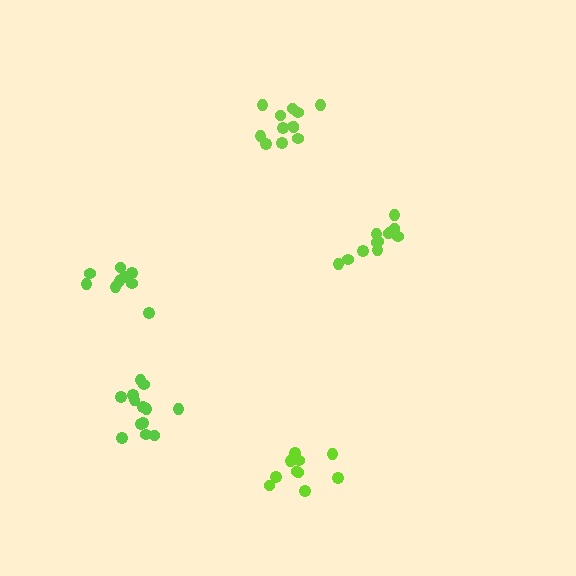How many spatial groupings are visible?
There are 5 spatial groupings.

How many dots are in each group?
Group 1: 10 dots, Group 2: 10 dots, Group 3: 12 dots, Group 4: 13 dots, Group 5: 13 dots (58 total).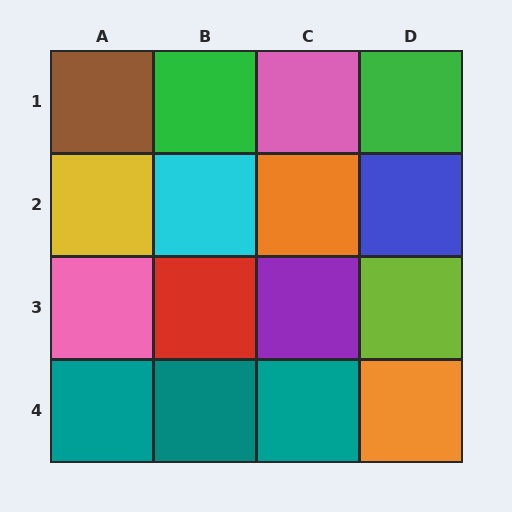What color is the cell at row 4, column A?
Teal.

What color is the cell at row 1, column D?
Green.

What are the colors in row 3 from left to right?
Pink, red, purple, lime.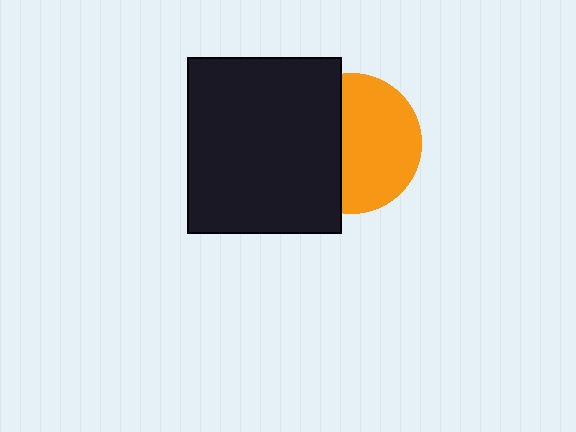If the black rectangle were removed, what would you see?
You would see the complete orange circle.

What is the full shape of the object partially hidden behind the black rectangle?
The partially hidden object is an orange circle.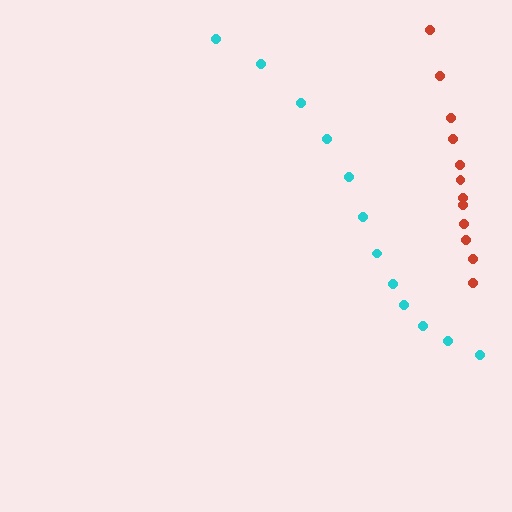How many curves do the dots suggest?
There are 2 distinct paths.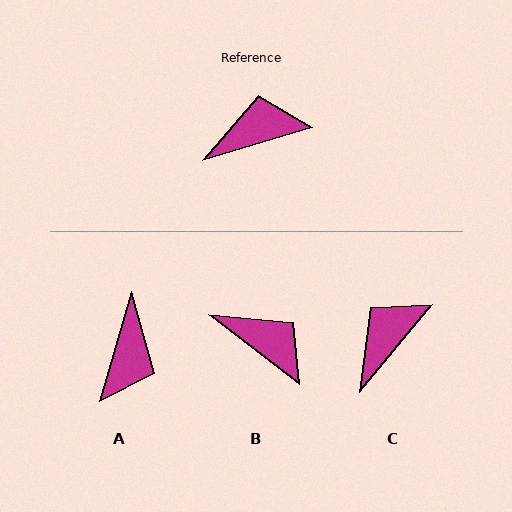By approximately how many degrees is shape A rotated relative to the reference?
Approximately 123 degrees clockwise.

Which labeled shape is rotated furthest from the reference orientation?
A, about 123 degrees away.